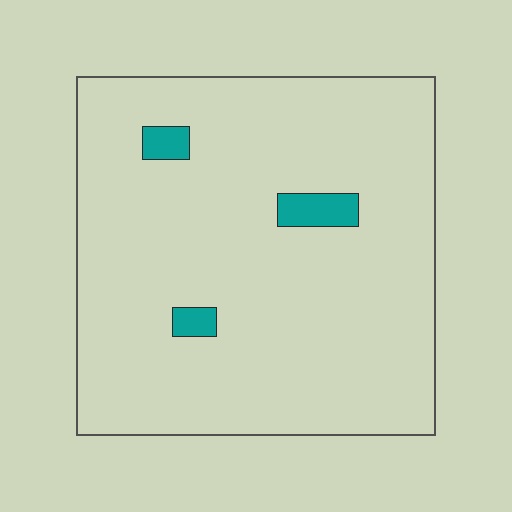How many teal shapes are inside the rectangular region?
3.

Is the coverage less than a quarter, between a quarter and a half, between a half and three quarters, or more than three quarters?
Less than a quarter.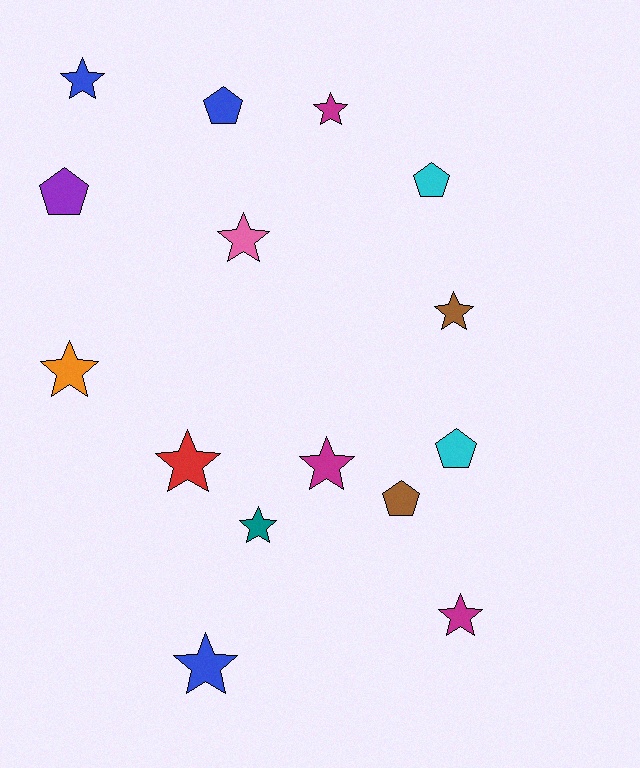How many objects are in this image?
There are 15 objects.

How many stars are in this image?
There are 10 stars.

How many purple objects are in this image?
There is 1 purple object.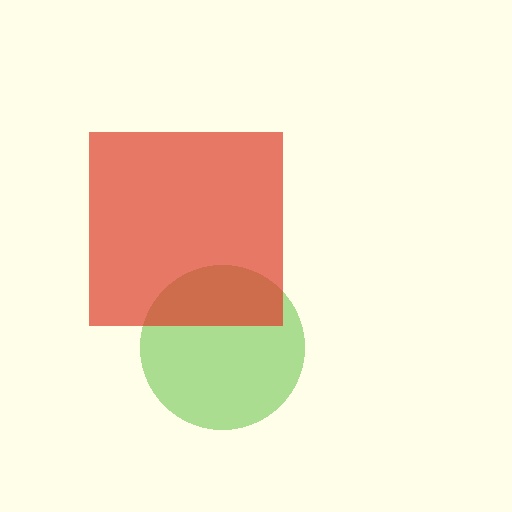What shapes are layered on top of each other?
The layered shapes are: a lime circle, a red square.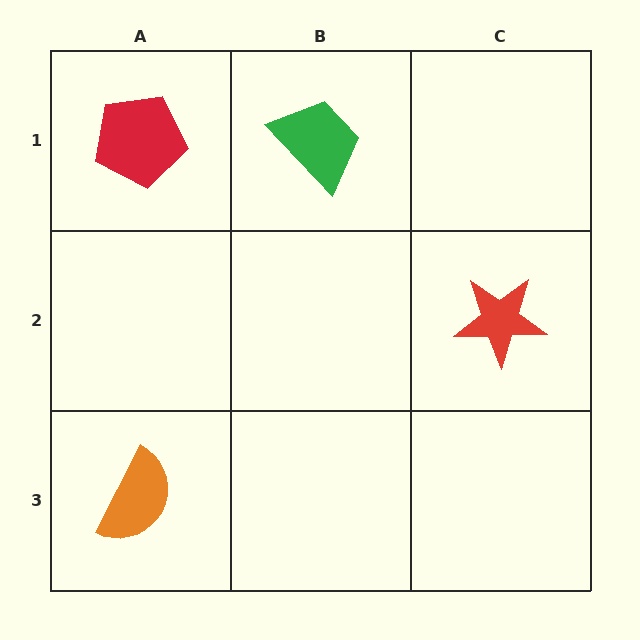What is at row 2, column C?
A red star.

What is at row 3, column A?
An orange semicircle.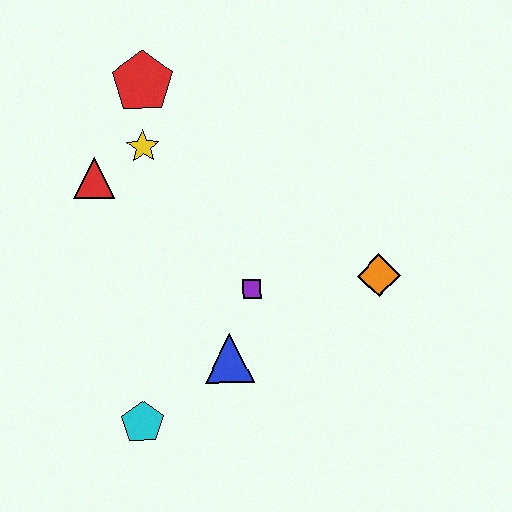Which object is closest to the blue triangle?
The purple square is closest to the blue triangle.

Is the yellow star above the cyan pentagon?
Yes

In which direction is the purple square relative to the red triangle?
The purple square is to the right of the red triangle.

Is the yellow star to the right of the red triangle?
Yes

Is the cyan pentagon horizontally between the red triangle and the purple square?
Yes